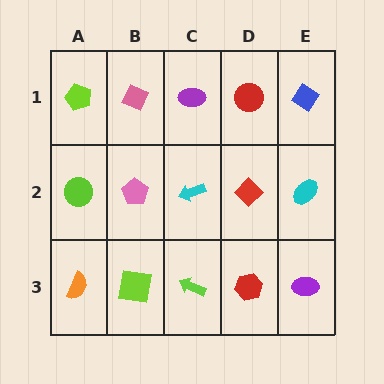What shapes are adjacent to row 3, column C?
A cyan arrow (row 2, column C), a lime square (row 3, column B), a red hexagon (row 3, column D).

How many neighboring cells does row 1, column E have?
2.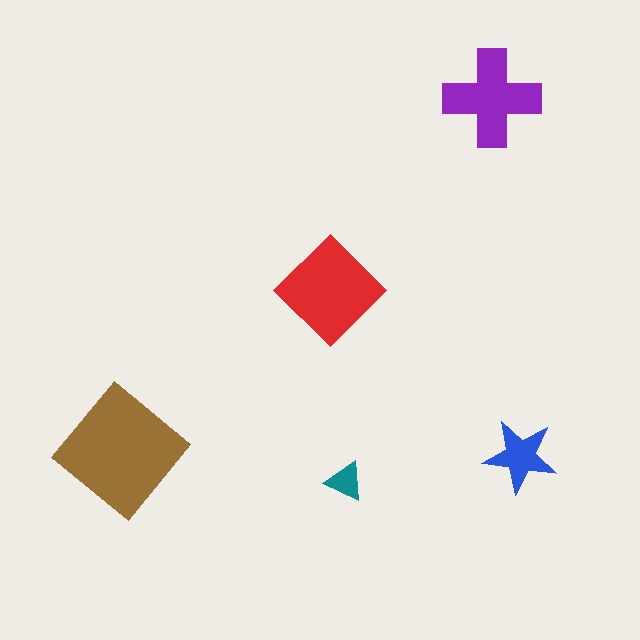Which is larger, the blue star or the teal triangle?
The blue star.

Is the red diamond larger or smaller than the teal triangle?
Larger.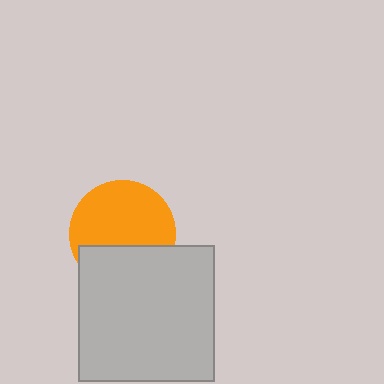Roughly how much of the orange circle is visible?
About half of it is visible (roughly 64%).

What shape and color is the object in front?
The object in front is a light gray square.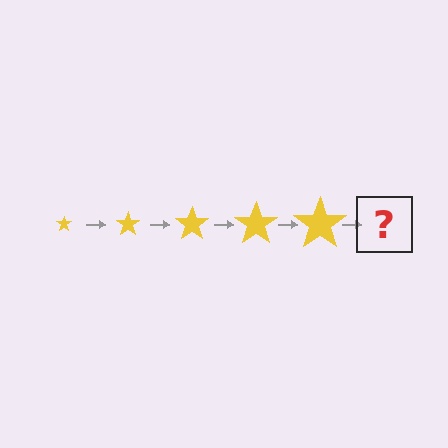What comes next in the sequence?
The next element should be a yellow star, larger than the previous one.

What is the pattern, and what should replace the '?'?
The pattern is that the star gets progressively larger each step. The '?' should be a yellow star, larger than the previous one.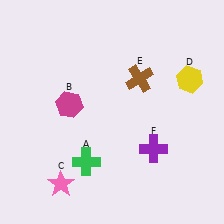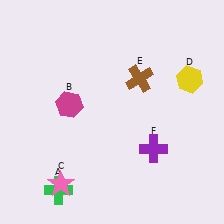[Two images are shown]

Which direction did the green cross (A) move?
The green cross (A) moved down.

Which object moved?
The green cross (A) moved down.